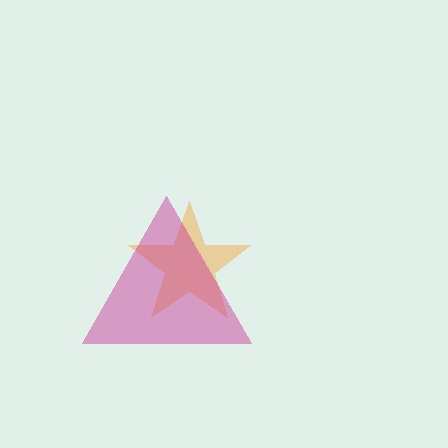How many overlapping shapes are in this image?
There are 2 overlapping shapes in the image.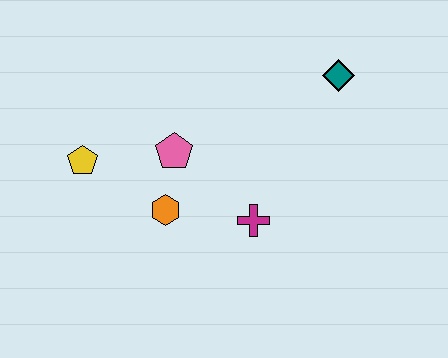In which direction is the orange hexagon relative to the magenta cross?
The orange hexagon is to the left of the magenta cross.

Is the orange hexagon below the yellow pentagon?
Yes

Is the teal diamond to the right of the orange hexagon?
Yes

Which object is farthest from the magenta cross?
The yellow pentagon is farthest from the magenta cross.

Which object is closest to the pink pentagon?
The orange hexagon is closest to the pink pentagon.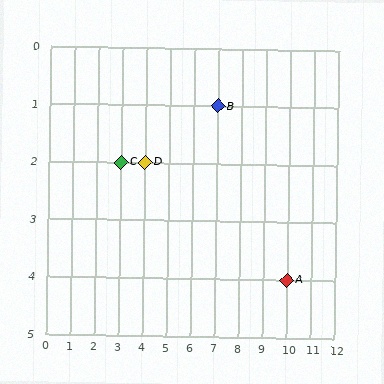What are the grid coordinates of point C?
Point C is at grid coordinates (3, 2).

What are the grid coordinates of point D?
Point D is at grid coordinates (4, 2).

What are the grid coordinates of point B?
Point B is at grid coordinates (7, 1).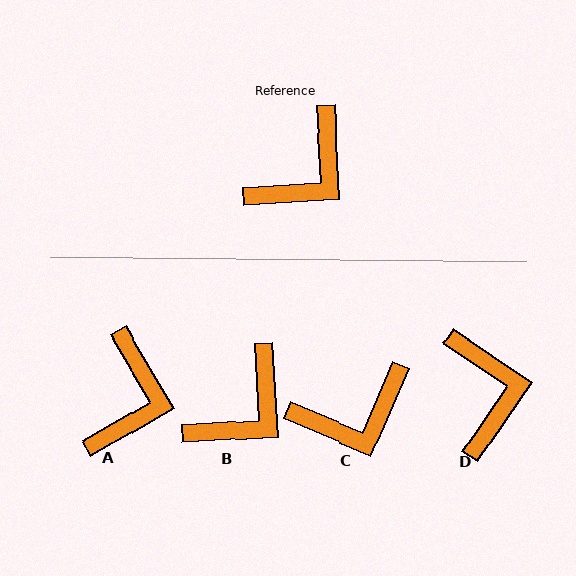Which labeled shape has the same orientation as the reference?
B.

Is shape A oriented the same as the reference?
No, it is off by about 27 degrees.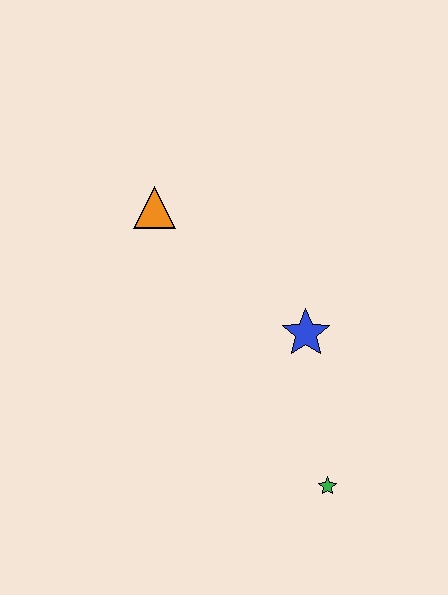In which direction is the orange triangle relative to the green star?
The orange triangle is above the green star.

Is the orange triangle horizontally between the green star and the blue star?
No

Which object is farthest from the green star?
The orange triangle is farthest from the green star.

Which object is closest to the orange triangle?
The blue star is closest to the orange triangle.